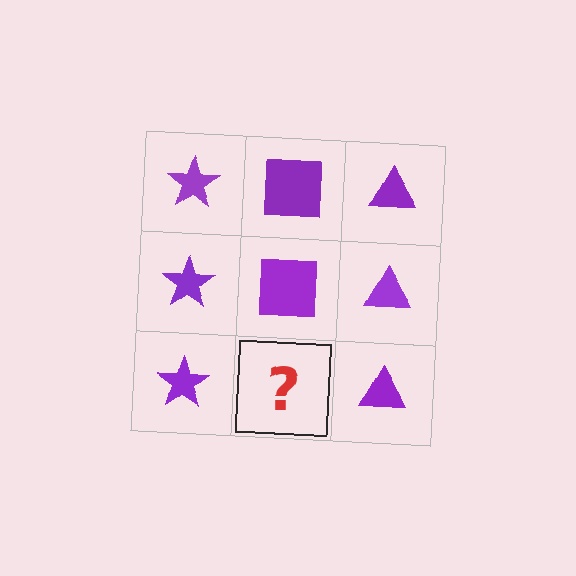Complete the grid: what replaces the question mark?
The question mark should be replaced with a purple square.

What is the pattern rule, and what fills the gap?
The rule is that each column has a consistent shape. The gap should be filled with a purple square.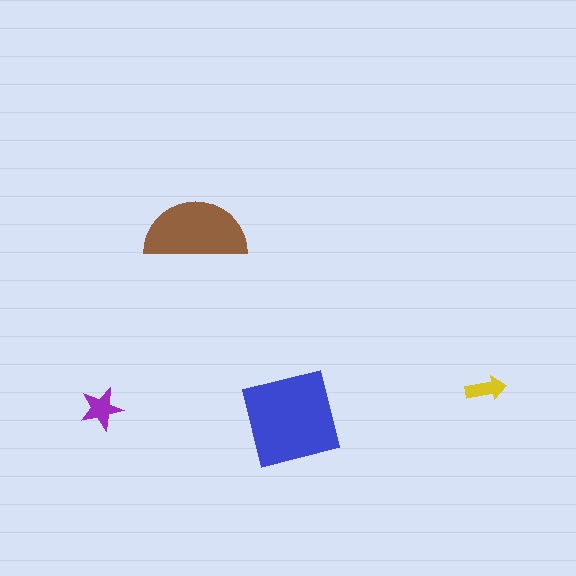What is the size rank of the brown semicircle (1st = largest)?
2nd.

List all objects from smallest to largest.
The yellow arrow, the purple star, the brown semicircle, the blue square.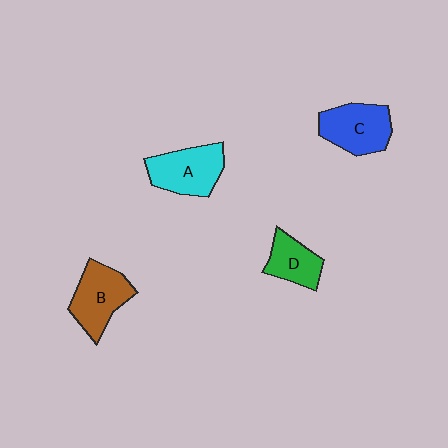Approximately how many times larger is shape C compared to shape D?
Approximately 1.4 times.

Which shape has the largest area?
Shape A (cyan).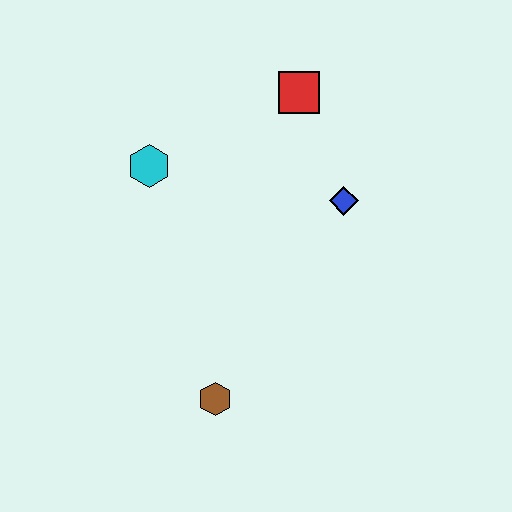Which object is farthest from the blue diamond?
The brown hexagon is farthest from the blue diamond.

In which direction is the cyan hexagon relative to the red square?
The cyan hexagon is to the left of the red square.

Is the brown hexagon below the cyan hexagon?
Yes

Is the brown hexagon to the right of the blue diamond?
No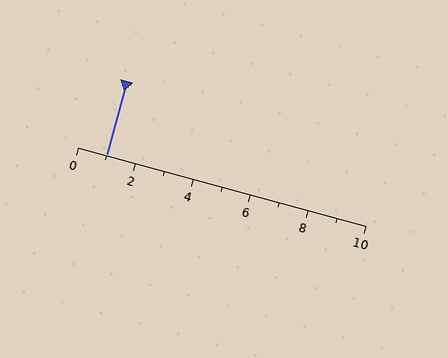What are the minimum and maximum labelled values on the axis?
The axis runs from 0 to 10.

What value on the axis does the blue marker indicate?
The marker indicates approximately 1.